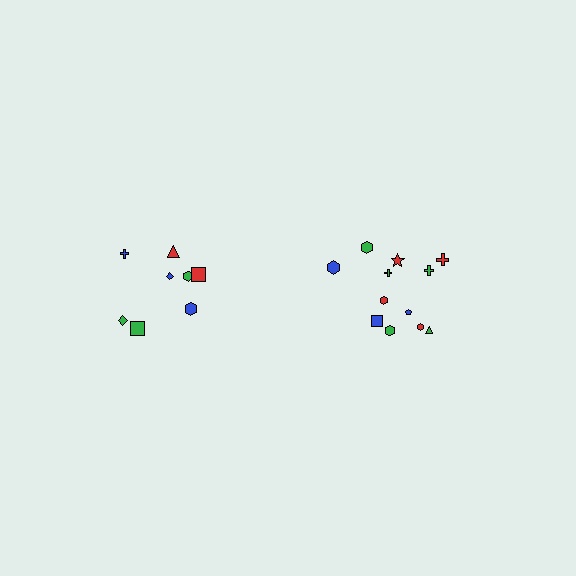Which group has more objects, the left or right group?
The right group.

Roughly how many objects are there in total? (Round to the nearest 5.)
Roughly 20 objects in total.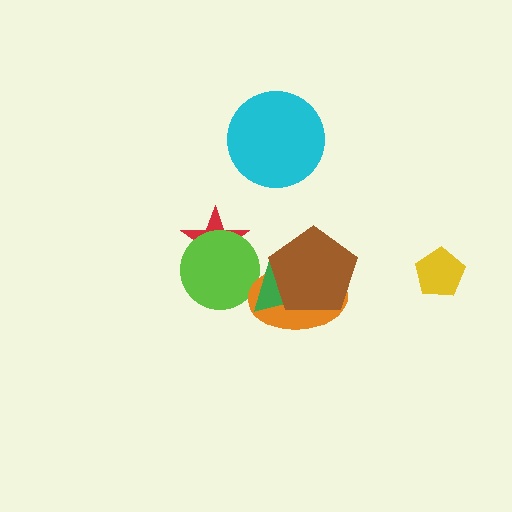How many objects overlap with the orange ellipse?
2 objects overlap with the orange ellipse.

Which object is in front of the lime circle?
The green triangle is in front of the lime circle.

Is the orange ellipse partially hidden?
Yes, it is partially covered by another shape.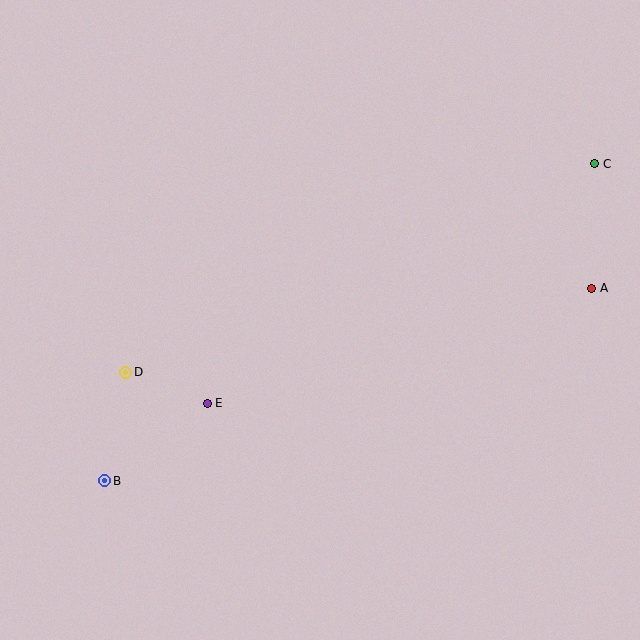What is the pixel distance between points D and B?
The distance between D and B is 111 pixels.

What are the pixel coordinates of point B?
Point B is at (105, 481).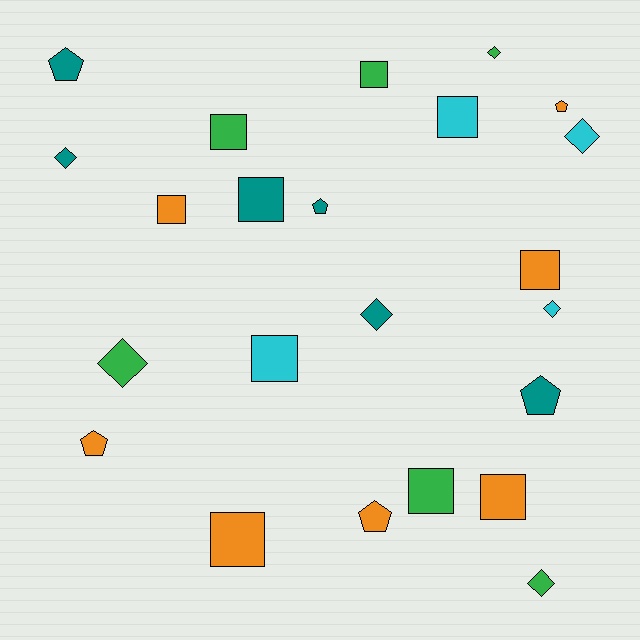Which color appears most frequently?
Orange, with 7 objects.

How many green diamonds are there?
There are 3 green diamonds.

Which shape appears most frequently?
Square, with 10 objects.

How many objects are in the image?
There are 23 objects.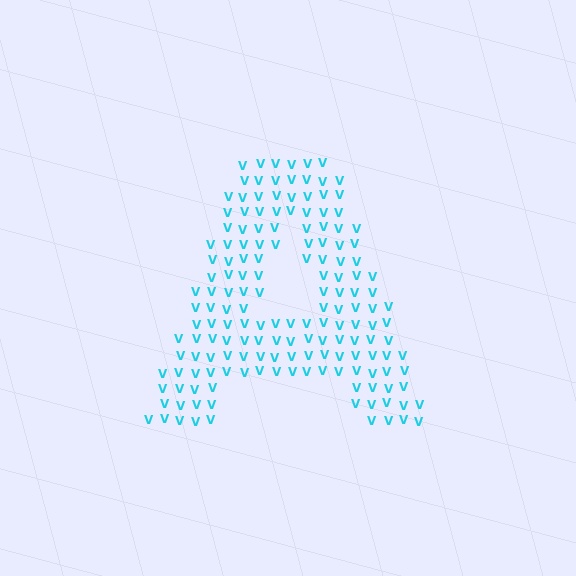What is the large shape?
The large shape is the letter A.